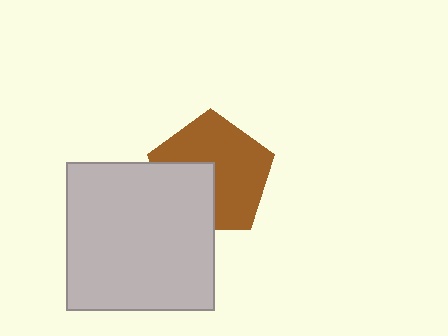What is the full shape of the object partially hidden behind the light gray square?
The partially hidden object is a brown pentagon.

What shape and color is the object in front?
The object in front is a light gray square.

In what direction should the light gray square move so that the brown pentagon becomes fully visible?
The light gray square should move toward the lower-left. That is the shortest direction to clear the overlap and leave the brown pentagon fully visible.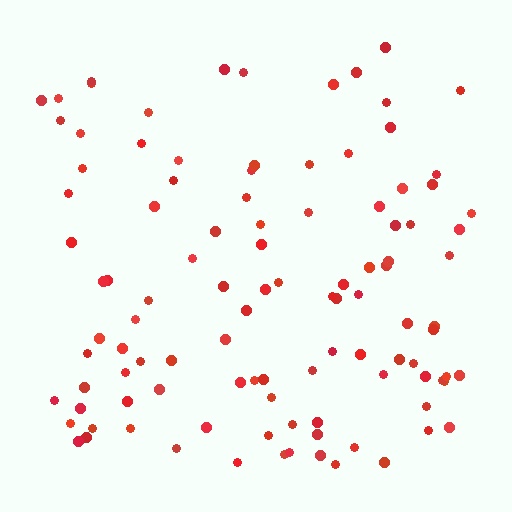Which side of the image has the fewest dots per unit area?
The top.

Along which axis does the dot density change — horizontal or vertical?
Vertical.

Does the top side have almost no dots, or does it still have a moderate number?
Still a moderate number, just noticeably fewer than the bottom.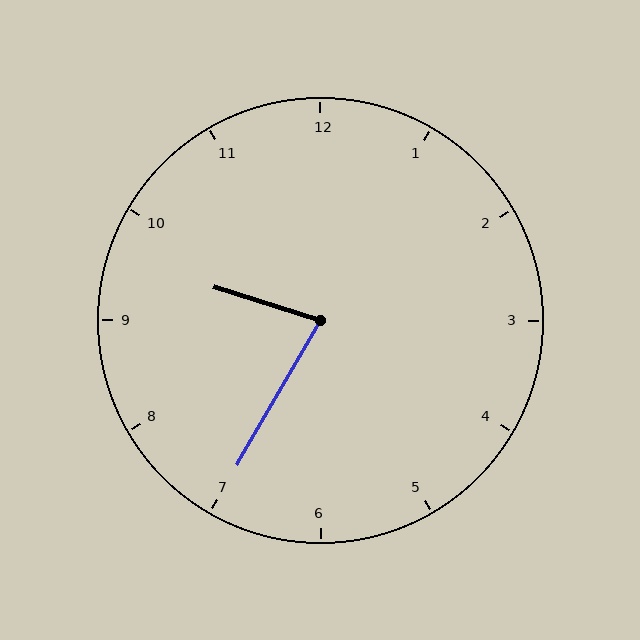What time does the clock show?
9:35.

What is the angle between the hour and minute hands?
Approximately 78 degrees.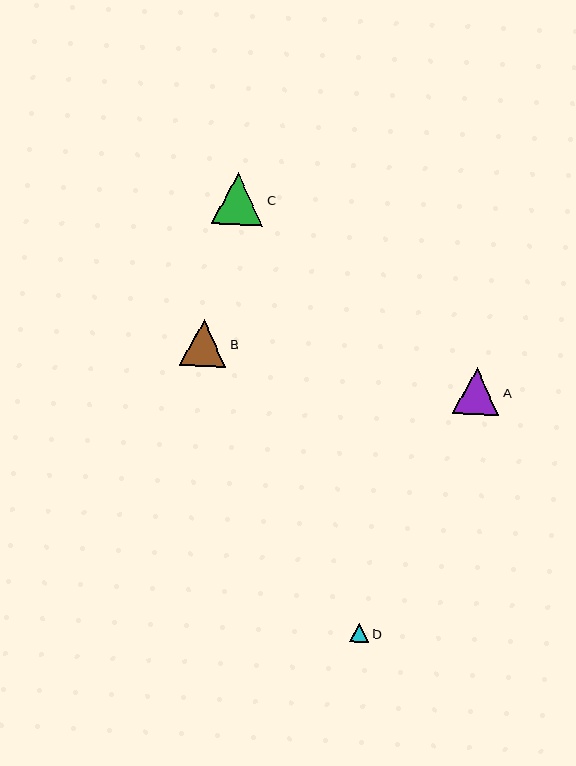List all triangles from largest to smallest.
From largest to smallest: C, B, A, D.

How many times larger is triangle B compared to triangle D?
Triangle B is approximately 2.5 times the size of triangle D.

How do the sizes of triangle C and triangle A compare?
Triangle C and triangle A are approximately the same size.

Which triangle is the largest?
Triangle C is the largest with a size of approximately 51 pixels.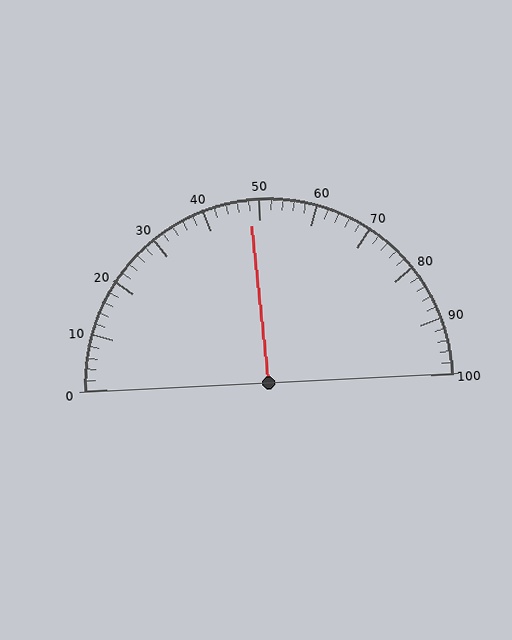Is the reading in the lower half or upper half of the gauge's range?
The reading is in the lower half of the range (0 to 100).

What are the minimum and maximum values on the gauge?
The gauge ranges from 0 to 100.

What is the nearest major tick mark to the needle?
The nearest major tick mark is 50.